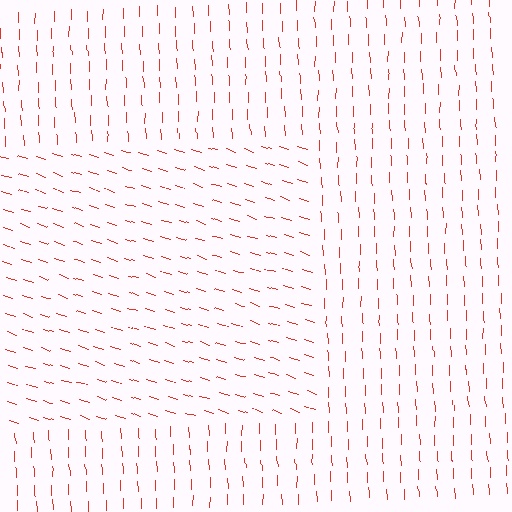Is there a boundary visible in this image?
Yes, there is a texture boundary formed by a change in line orientation.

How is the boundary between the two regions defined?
The boundary is defined purely by a change in line orientation (approximately 71 degrees difference). All lines are the same color and thickness.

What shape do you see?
I see a rectangle.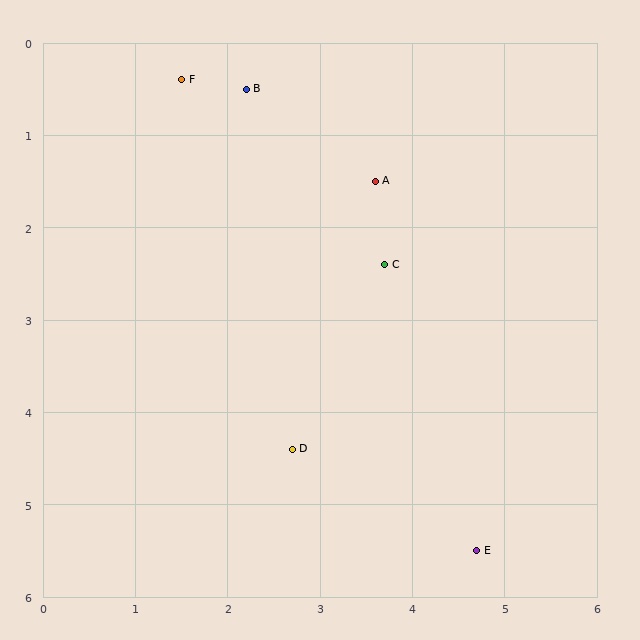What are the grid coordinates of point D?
Point D is at approximately (2.7, 4.4).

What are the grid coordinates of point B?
Point B is at approximately (2.2, 0.5).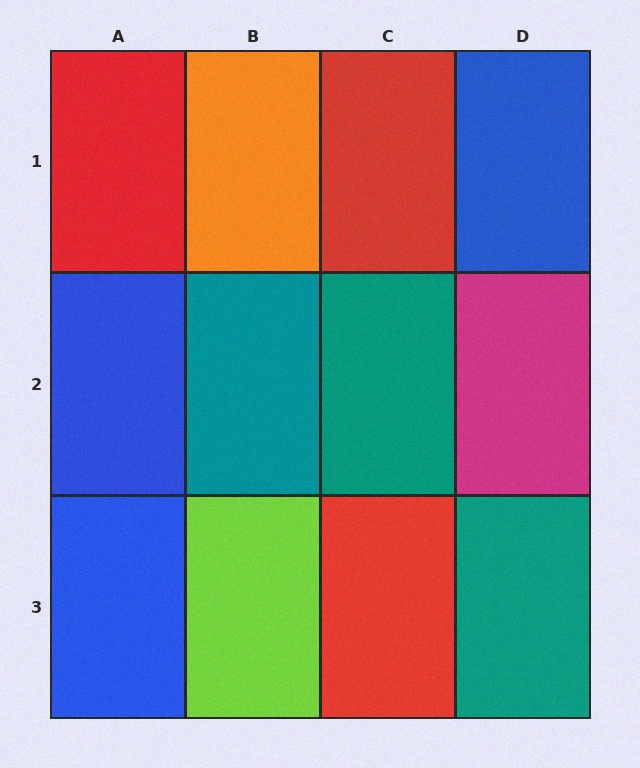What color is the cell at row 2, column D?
Magenta.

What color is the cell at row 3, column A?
Blue.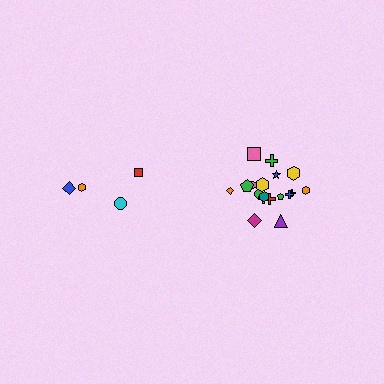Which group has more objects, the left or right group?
The right group.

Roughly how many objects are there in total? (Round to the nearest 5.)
Roughly 20 objects in total.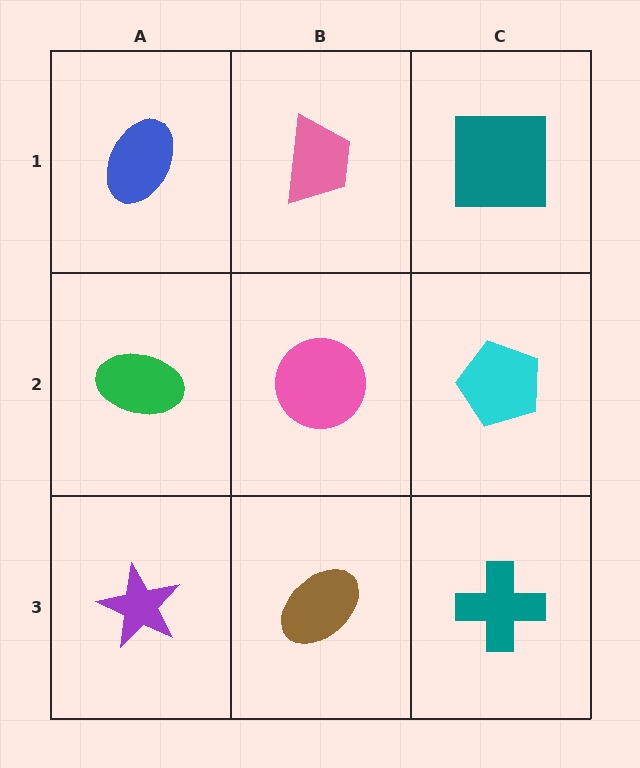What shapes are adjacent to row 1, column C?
A cyan pentagon (row 2, column C), a pink trapezoid (row 1, column B).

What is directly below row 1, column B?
A pink circle.